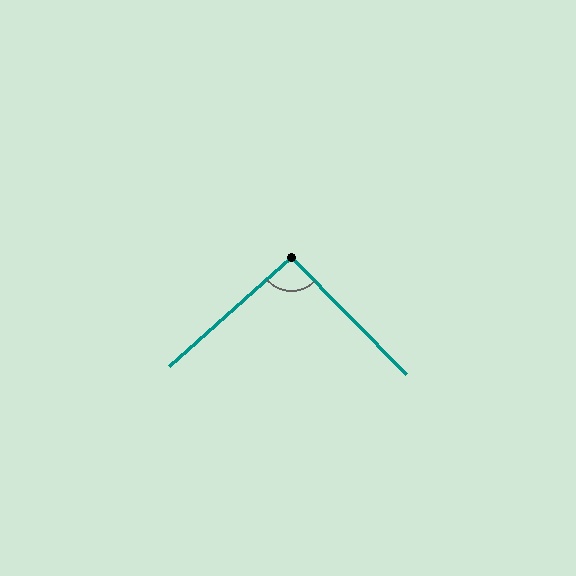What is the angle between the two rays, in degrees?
Approximately 93 degrees.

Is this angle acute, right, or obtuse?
It is approximately a right angle.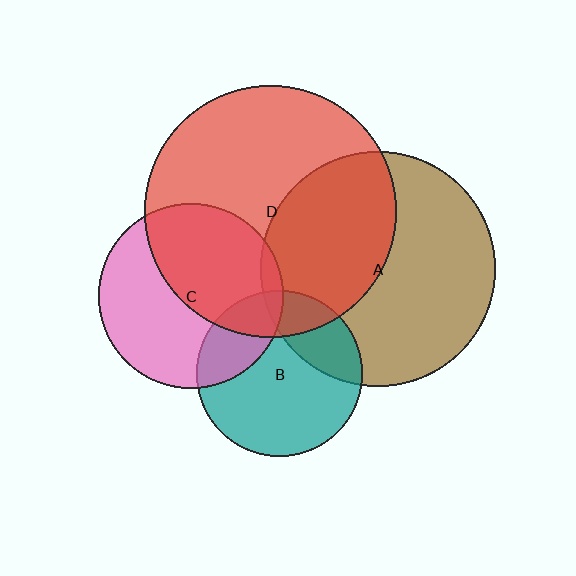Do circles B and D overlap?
Yes.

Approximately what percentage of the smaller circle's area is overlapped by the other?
Approximately 20%.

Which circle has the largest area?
Circle D (red).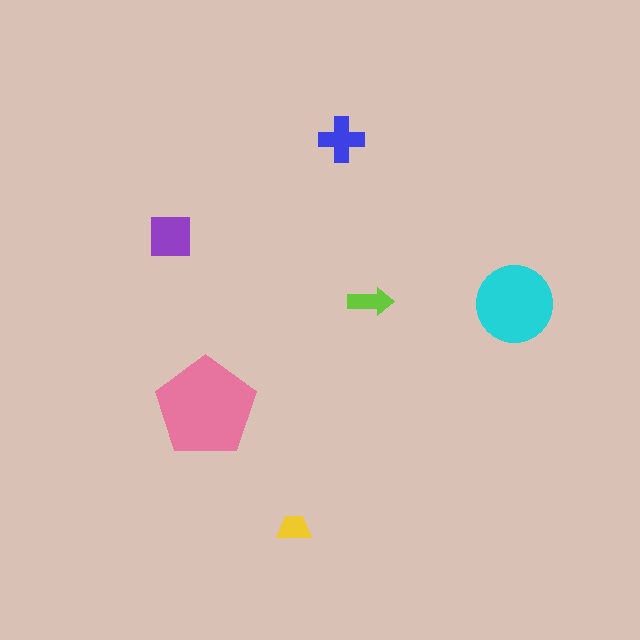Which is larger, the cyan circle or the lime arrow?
The cyan circle.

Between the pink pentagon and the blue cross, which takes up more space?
The pink pentagon.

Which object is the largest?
The pink pentagon.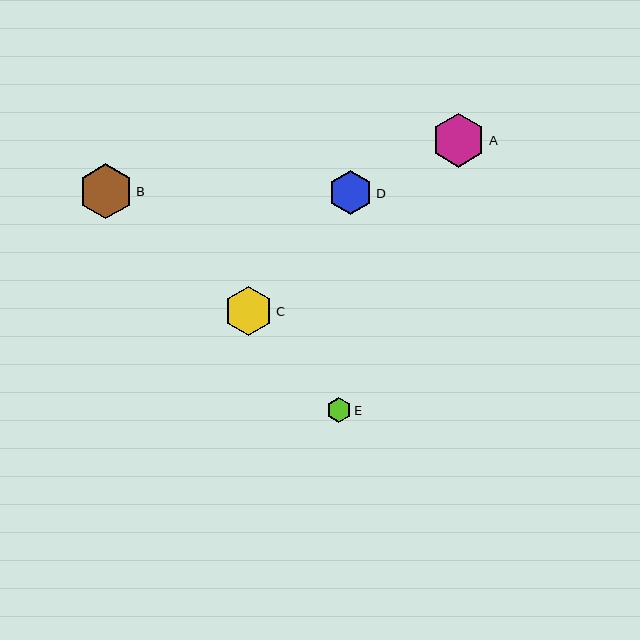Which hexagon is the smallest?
Hexagon E is the smallest with a size of approximately 25 pixels.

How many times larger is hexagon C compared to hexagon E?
Hexagon C is approximately 2.0 times the size of hexagon E.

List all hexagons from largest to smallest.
From largest to smallest: B, A, C, D, E.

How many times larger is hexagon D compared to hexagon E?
Hexagon D is approximately 1.8 times the size of hexagon E.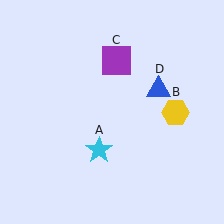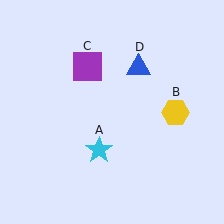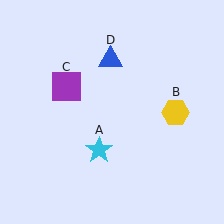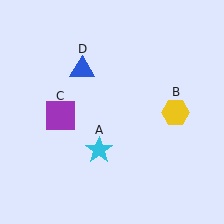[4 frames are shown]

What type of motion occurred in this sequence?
The purple square (object C), blue triangle (object D) rotated counterclockwise around the center of the scene.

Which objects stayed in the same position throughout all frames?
Cyan star (object A) and yellow hexagon (object B) remained stationary.